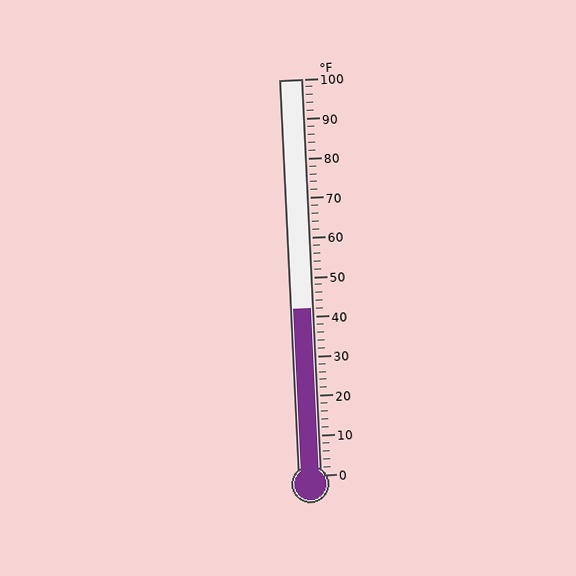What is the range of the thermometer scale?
The thermometer scale ranges from 0°F to 100°F.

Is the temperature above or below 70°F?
The temperature is below 70°F.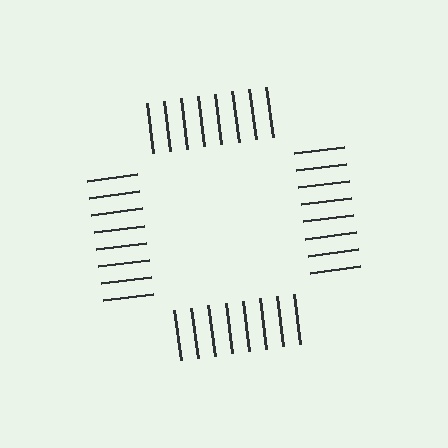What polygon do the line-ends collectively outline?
An illusory square — the line segments terminate on its edges but no continuous stroke is drawn.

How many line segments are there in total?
32 — 8 along each of the 4 edges.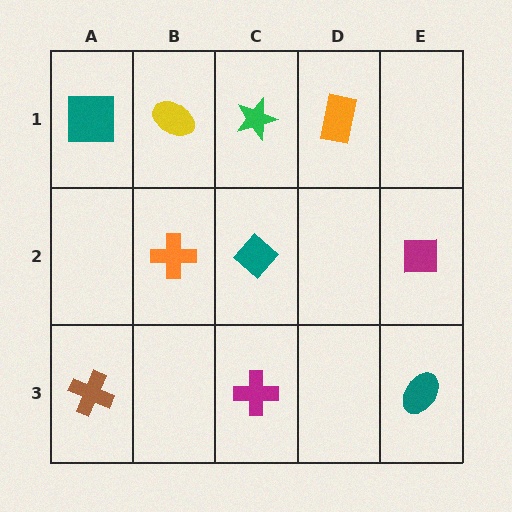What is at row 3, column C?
A magenta cross.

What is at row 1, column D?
An orange rectangle.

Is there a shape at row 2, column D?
No, that cell is empty.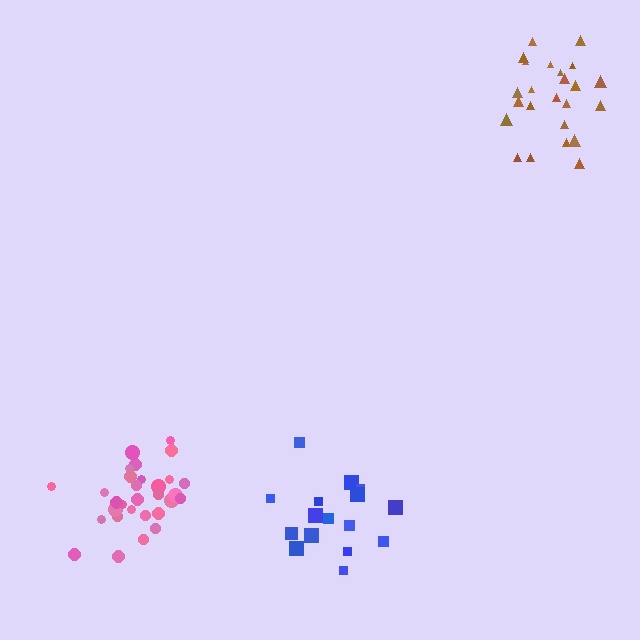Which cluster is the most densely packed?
Pink.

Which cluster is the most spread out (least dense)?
Blue.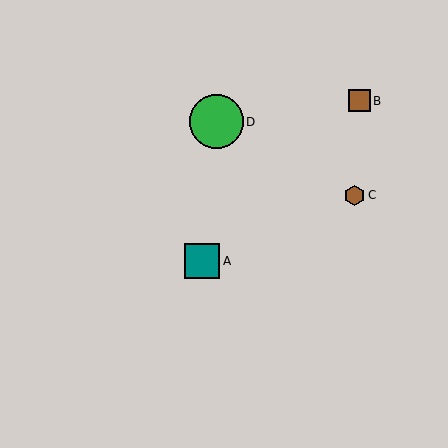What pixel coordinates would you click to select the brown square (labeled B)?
Click at (359, 101) to select the brown square B.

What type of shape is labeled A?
Shape A is a teal square.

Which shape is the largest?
The green circle (labeled D) is the largest.